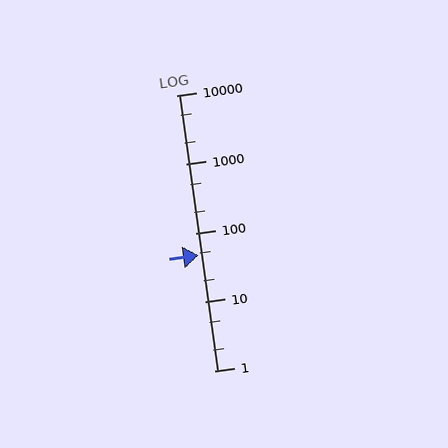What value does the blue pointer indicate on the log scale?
The pointer indicates approximately 48.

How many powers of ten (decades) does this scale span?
The scale spans 4 decades, from 1 to 10000.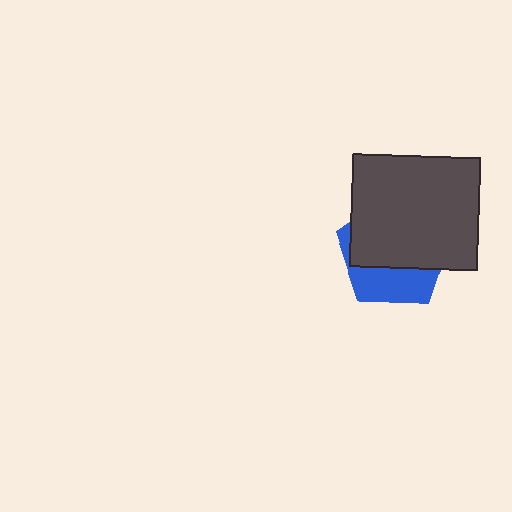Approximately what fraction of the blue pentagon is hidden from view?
Roughly 64% of the blue pentagon is hidden behind the dark gray rectangle.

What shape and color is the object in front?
The object in front is a dark gray rectangle.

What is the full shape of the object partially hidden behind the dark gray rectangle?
The partially hidden object is a blue pentagon.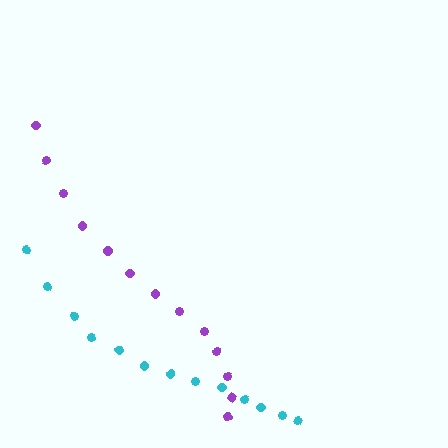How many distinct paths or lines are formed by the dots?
There are 2 distinct paths.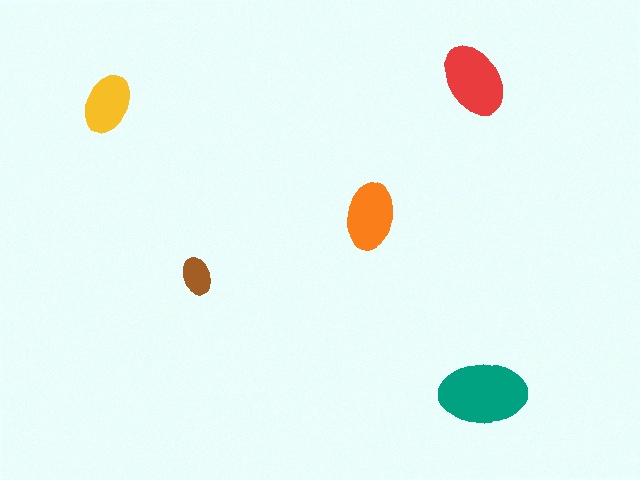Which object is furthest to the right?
The teal ellipse is rightmost.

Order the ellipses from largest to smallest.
the teal one, the red one, the orange one, the yellow one, the brown one.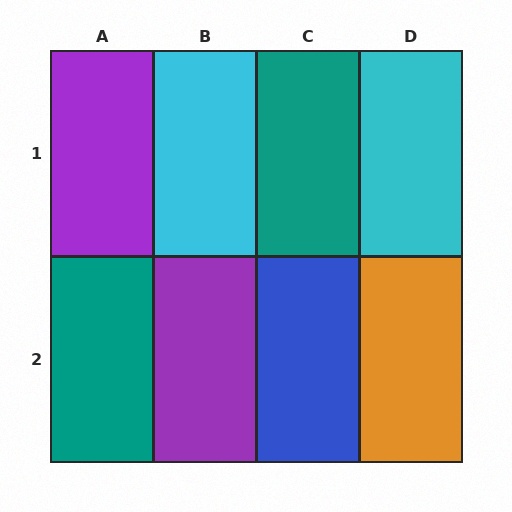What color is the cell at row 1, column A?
Purple.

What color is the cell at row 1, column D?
Cyan.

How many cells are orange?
1 cell is orange.